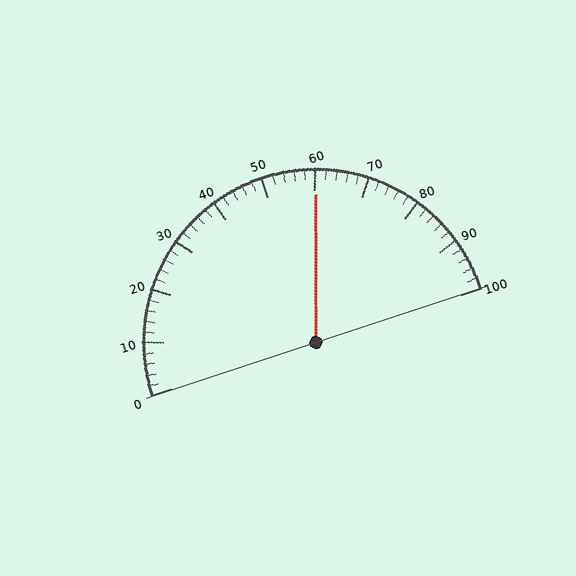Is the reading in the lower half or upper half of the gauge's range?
The reading is in the upper half of the range (0 to 100).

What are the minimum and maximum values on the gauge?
The gauge ranges from 0 to 100.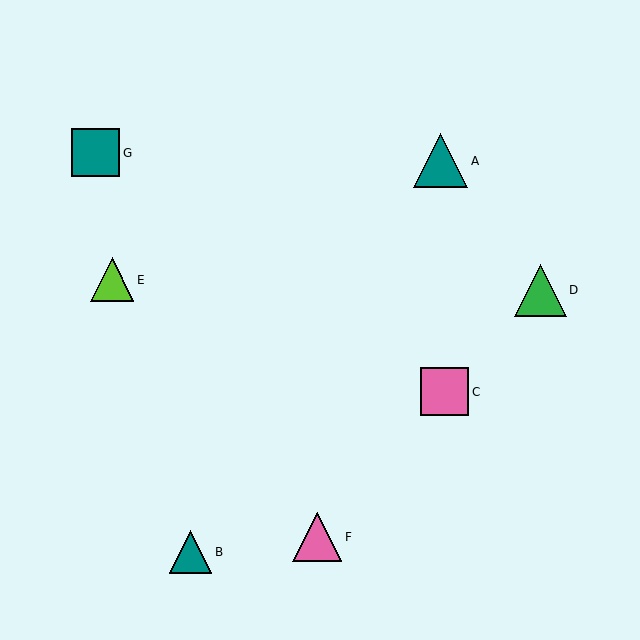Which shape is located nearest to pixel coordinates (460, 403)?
The pink square (labeled C) at (445, 392) is nearest to that location.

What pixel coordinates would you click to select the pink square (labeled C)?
Click at (445, 392) to select the pink square C.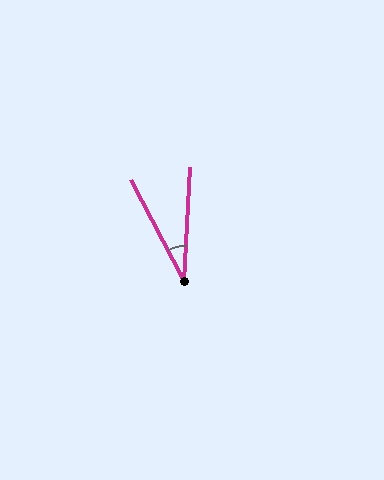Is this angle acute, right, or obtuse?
It is acute.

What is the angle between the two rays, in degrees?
Approximately 31 degrees.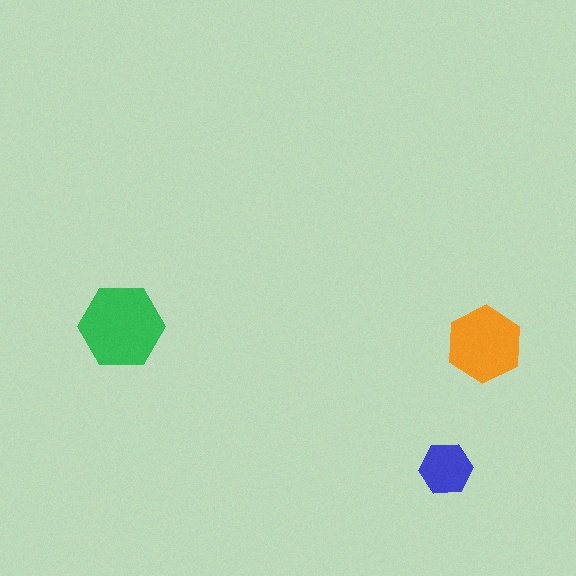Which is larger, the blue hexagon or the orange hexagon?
The orange one.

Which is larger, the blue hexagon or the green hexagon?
The green one.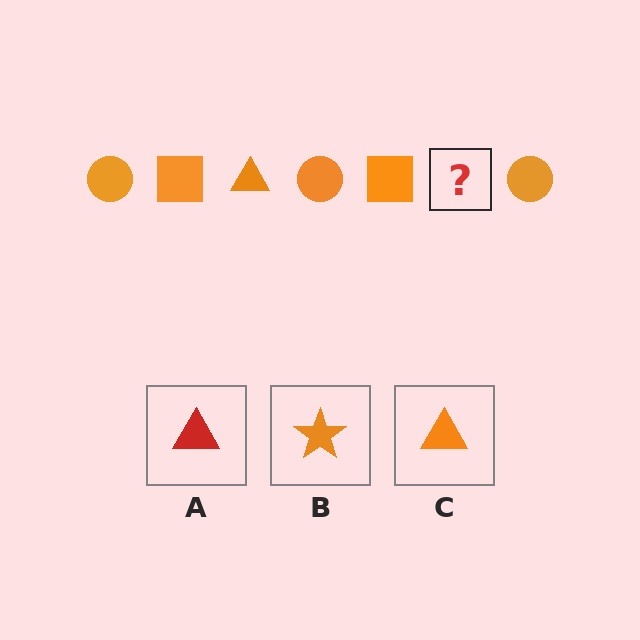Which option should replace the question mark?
Option C.